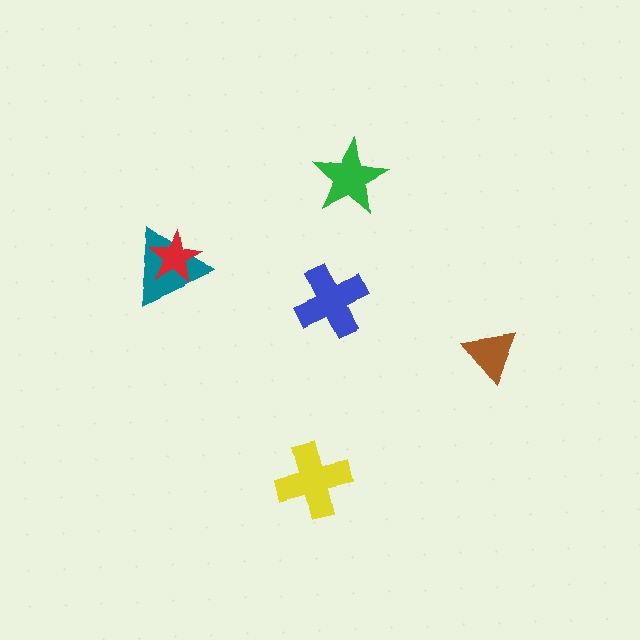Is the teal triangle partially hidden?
Yes, it is partially covered by another shape.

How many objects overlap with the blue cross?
0 objects overlap with the blue cross.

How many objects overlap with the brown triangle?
0 objects overlap with the brown triangle.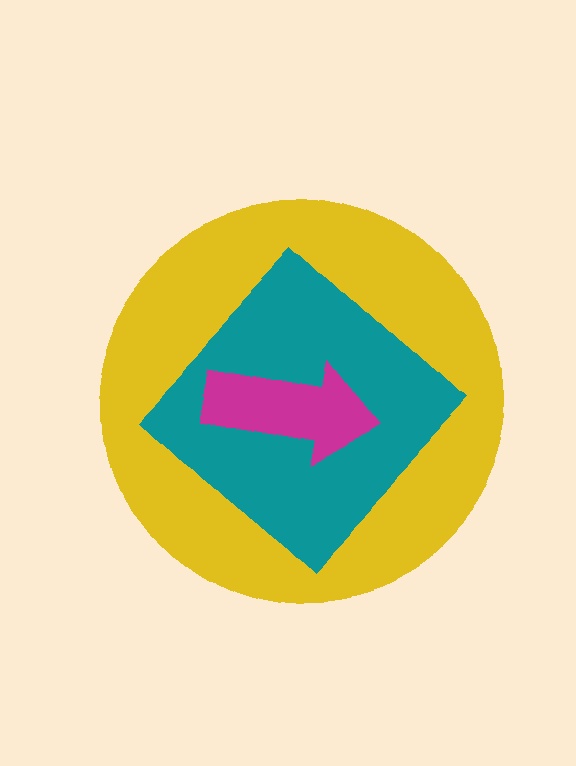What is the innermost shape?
The magenta arrow.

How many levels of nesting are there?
3.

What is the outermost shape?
The yellow circle.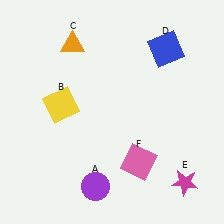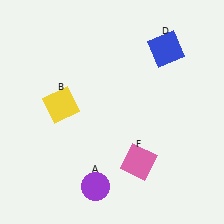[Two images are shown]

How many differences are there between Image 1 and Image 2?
There are 2 differences between the two images.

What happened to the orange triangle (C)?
The orange triangle (C) was removed in Image 2. It was in the top-left area of Image 1.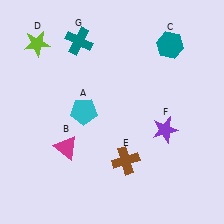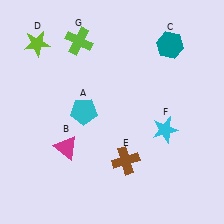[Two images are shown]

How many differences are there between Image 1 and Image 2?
There are 2 differences between the two images.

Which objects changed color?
F changed from purple to cyan. G changed from teal to lime.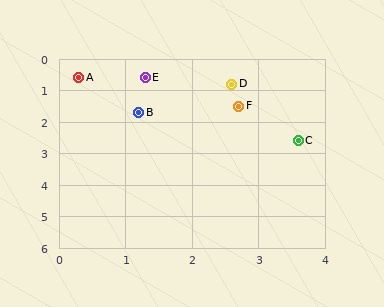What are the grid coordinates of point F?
Point F is at approximately (2.7, 1.5).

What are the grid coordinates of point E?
Point E is at approximately (1.3, 0.6).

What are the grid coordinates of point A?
Point A is at approximately (0.3, 0.6).